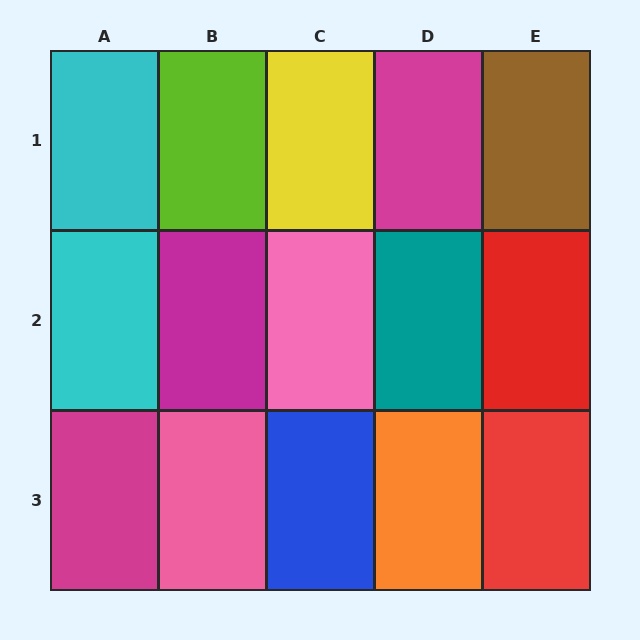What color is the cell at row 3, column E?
Red.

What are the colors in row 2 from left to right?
Cyan, magenta, pink, teal, red.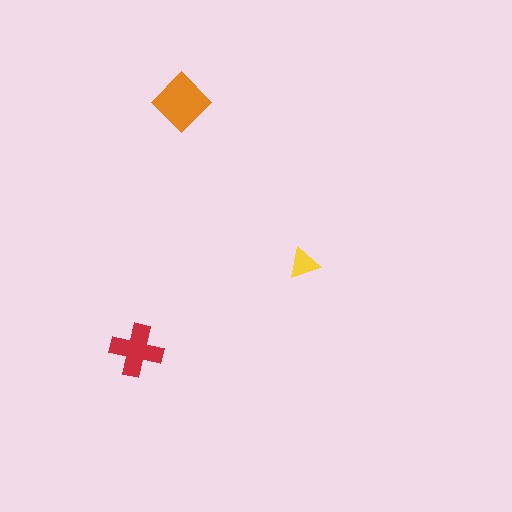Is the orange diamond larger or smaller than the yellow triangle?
Larger.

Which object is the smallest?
The yellow triangle.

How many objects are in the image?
There are 3 objects in the image.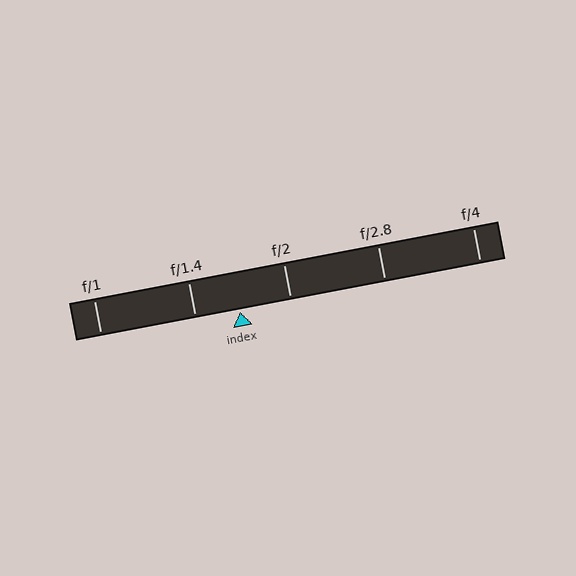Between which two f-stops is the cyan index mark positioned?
The index mark is between f/1.4 and f/2.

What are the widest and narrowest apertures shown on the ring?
The widest aperture shown is f/1 and the narrowest is f/4.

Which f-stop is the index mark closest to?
The index mark is closest to f/1.4.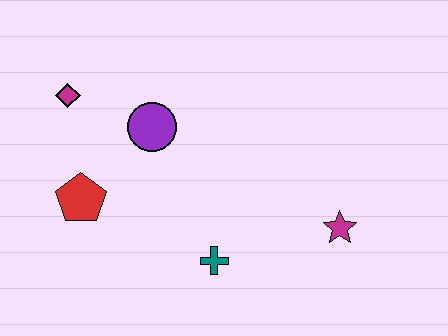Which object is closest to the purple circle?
The magenta diamond is closest to the purple circle.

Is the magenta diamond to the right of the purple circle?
No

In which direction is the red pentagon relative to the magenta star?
The red pentagon is to the left of the magenta star.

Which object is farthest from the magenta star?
The magenta diamond is farthest from the magenta star.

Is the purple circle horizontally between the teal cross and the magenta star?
No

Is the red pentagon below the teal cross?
No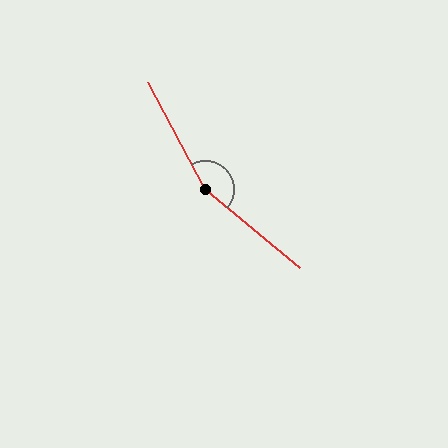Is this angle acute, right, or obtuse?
It is obtuse.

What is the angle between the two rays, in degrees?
Approximately 158 degrees.